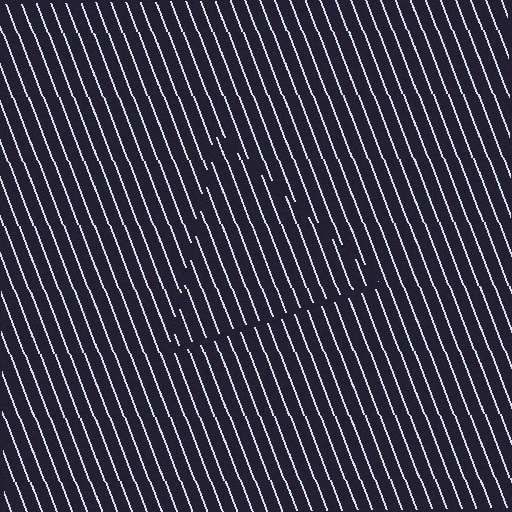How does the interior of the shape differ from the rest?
The interior of the shape contains the same grating, shifted by half a period — the contour is defined by the phase discontinuity where line-ends from the inner and outer gratings abut.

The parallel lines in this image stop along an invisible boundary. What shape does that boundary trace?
An illusory triangle. The interior of the shape contains the same grating, shifted by half a period — the contour is defined by the phase discontinuity where line-ends from the inner and outer gratings abut.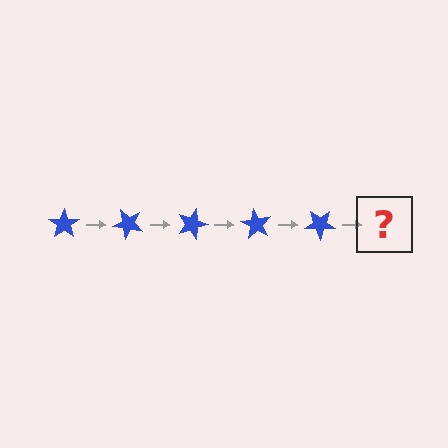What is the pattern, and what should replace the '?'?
The pattern is that the star rotates 45 degrees each step. The '?' should be a blue star rotated 225 degrees.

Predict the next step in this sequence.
The next step is a blue star rotated 225 degrees.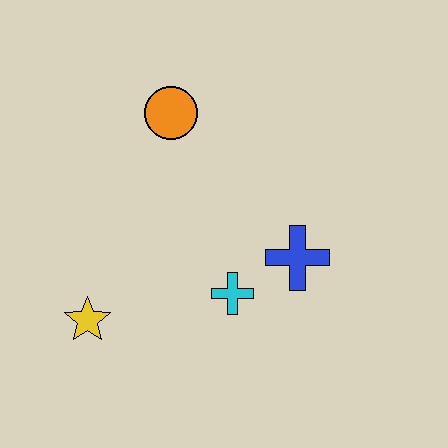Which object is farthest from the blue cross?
The yellow star is farthest from the blue cross.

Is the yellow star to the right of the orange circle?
No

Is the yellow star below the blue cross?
Yes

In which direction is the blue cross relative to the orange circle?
The blue cross is below the orange circle.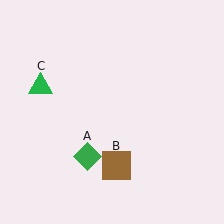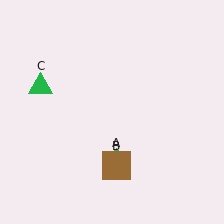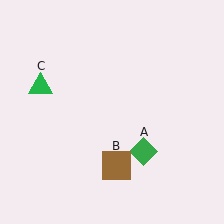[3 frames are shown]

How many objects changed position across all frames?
1 object changed position: green diamond (object A).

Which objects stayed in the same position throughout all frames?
Brown square (object B) and green triangle (object C) remained stationary.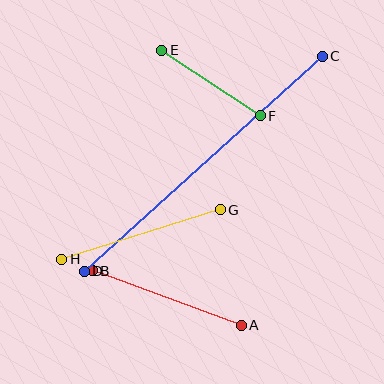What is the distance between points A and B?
The distance is approximately 159 pixels.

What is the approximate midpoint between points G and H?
The midpoint is at approximately (141, 235) pixels.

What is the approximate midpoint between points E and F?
The midpoint is at approximately (211, 83) pixels.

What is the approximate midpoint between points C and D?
The midpoint is at approximately (203, 164) pixels.